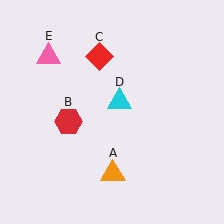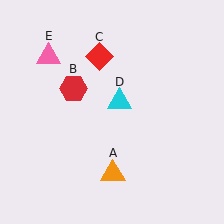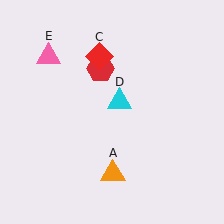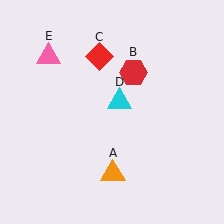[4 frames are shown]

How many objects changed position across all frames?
1 object changed position: red hexagon (object B).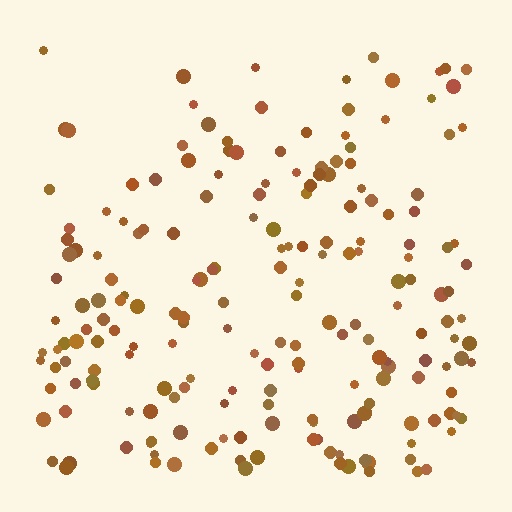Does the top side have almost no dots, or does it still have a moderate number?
Still a moderate number, just noticeably fewer than the bottom.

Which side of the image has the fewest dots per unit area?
The top.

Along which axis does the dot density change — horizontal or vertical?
Vertical.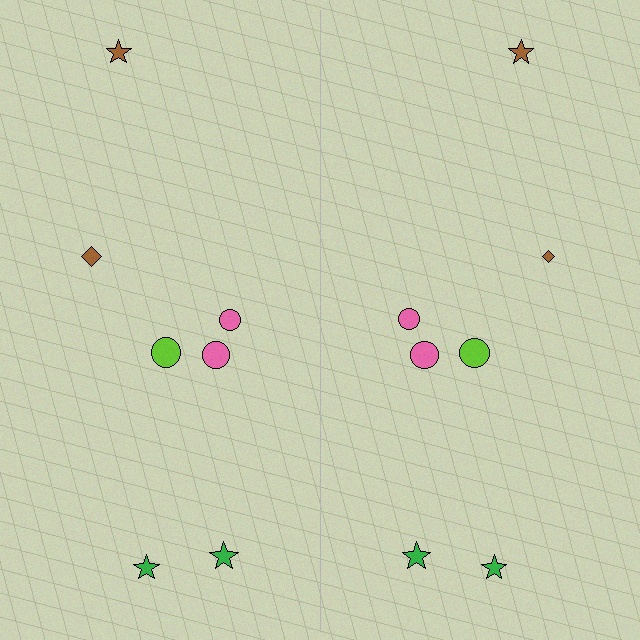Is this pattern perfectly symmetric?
No, the pattern is not perfectly symmetric. The brown diamond on the right side has a different size than its mirror counterpart.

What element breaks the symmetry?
The brown diamond on the right side has a different size than its mirror counterpart.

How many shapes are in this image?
There are 14 shapes in this image.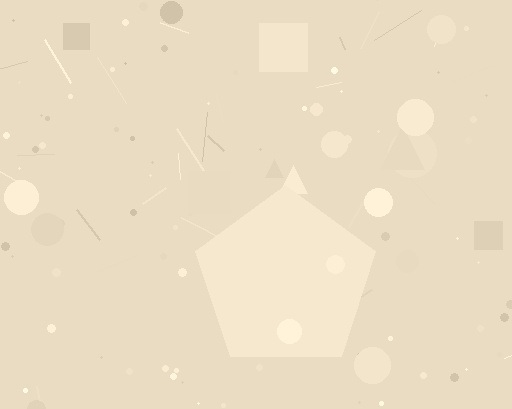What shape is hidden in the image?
A pentagon is hidden in the image.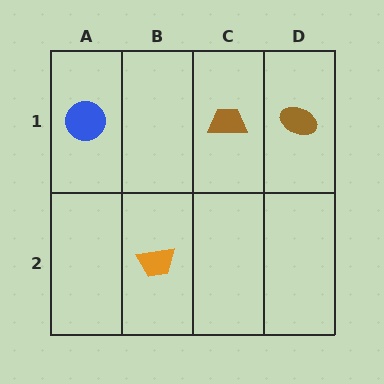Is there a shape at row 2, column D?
No, that cell is empty.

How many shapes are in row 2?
1 shape.